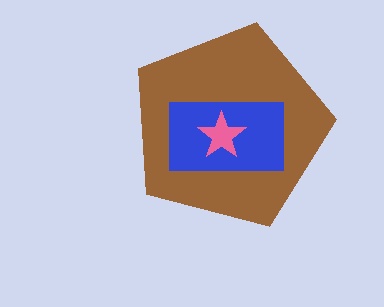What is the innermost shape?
The pink star.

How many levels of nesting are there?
3.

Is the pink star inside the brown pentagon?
Yes.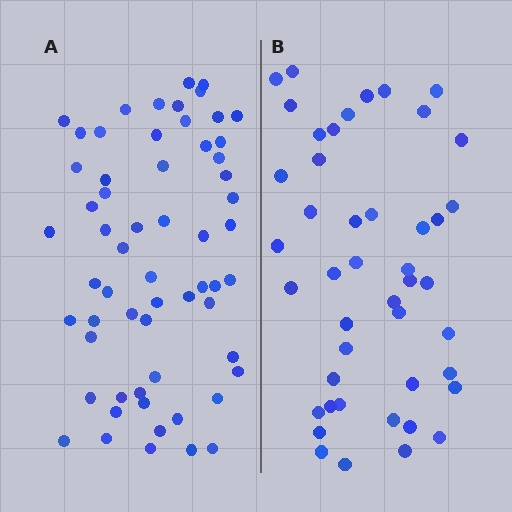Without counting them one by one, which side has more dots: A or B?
Region A (the left region) has more dots.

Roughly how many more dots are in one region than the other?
Region A has approximately 15 more dots than region B.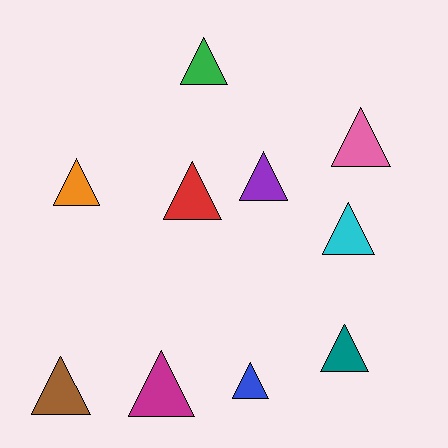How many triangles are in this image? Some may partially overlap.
There are 10 triangles.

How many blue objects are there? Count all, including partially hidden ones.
There is 1 blue object.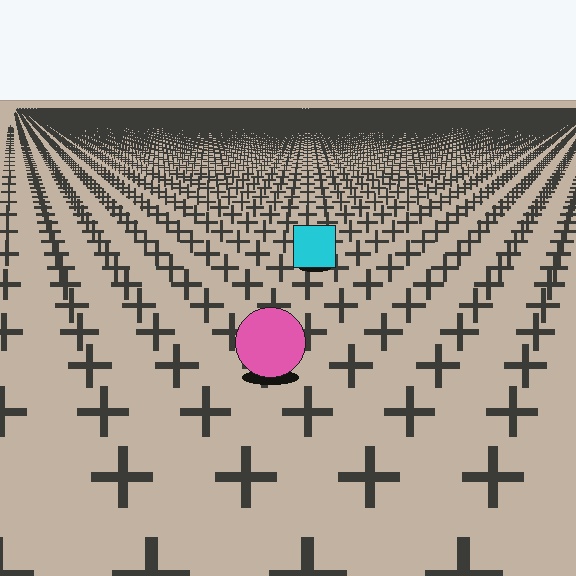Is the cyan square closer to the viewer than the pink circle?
No. The pink circle is closer — you can tell from the texture gradient: the ground texture is coarser near it.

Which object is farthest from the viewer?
The cyan square is farthest from the viewer. It appears smaller and the ground texture around it is denser.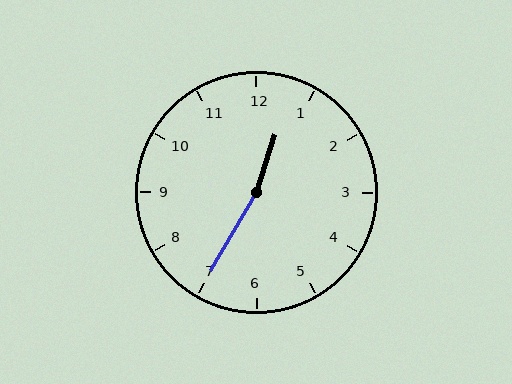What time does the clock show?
12:35.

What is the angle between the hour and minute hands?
Approximately 168 degrees.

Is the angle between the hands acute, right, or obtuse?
It is obtuse.